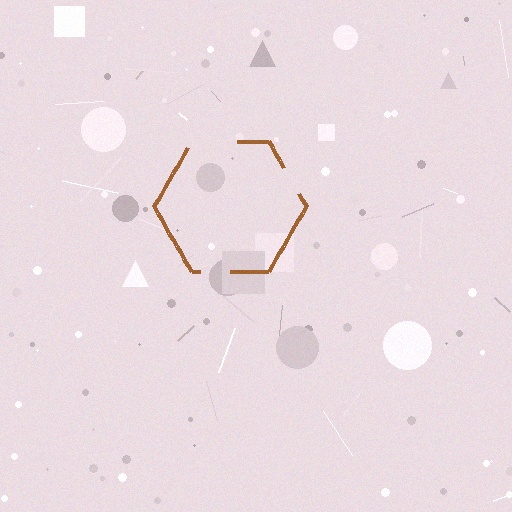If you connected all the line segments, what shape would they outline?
They would outline a hexagon.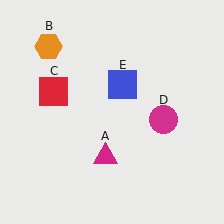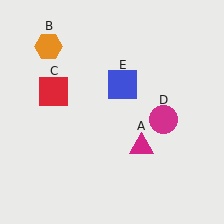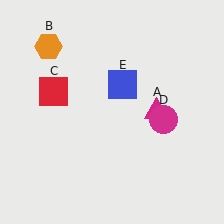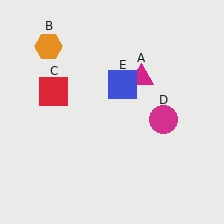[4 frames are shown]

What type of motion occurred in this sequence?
The magenta triangle (object A) rotated counterclockwise around the center of the scene.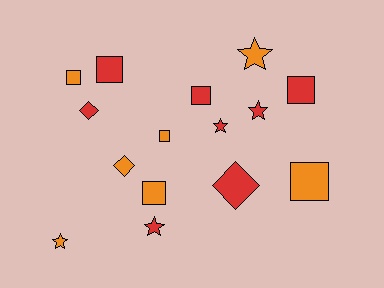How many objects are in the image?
There are 15 objects.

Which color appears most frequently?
Red, with 8 objects.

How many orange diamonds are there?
There is 1 orange diamond.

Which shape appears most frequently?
Square, with 7 objects.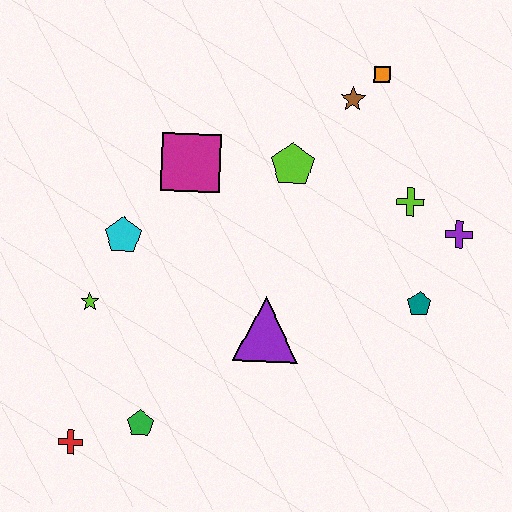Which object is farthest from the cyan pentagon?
The purple cross is farthest from the cyan pentagon.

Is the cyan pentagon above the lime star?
Yes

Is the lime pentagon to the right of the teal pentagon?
No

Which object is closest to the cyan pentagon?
The lime star is closest to the cyan pentagon.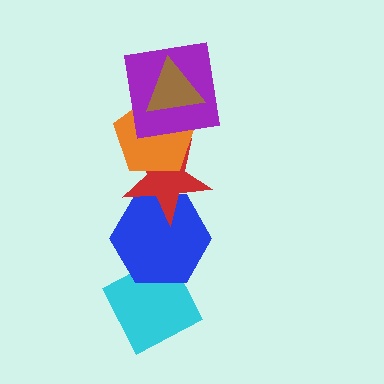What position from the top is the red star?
The red star is 4th from the top.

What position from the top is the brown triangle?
The brown triangle is 1st from the top.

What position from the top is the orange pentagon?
The orange pentagon is 3rd from the top.